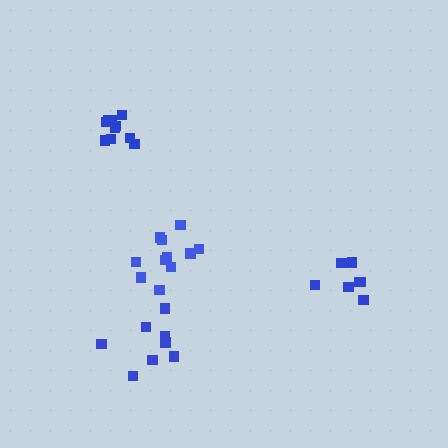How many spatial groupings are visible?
There are 4 spatial groupings.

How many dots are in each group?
Group 1: 11 dots, Group 2: 10 dots, Group 3: 7 dots, Group 4: 8 dots (36 total).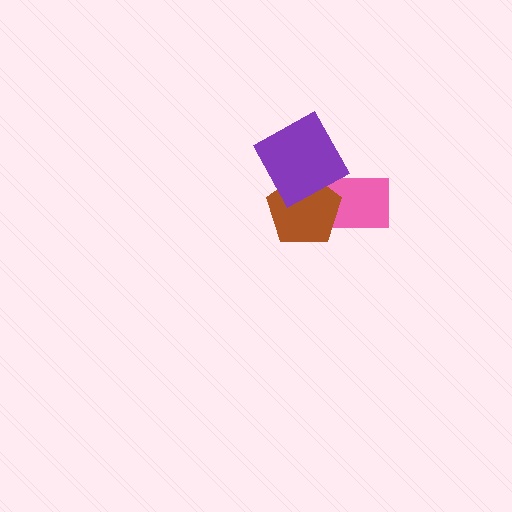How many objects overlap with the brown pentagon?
2 objects overlap with the brown pentagon.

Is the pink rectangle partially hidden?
Yes, it is partially covered by another shape.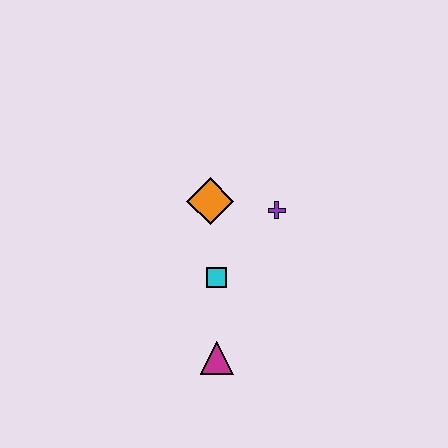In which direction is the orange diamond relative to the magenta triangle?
The orange diamond is above the magenta triangle.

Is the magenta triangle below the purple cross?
Yes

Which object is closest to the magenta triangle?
The cyan square is closest to the magenta triangle.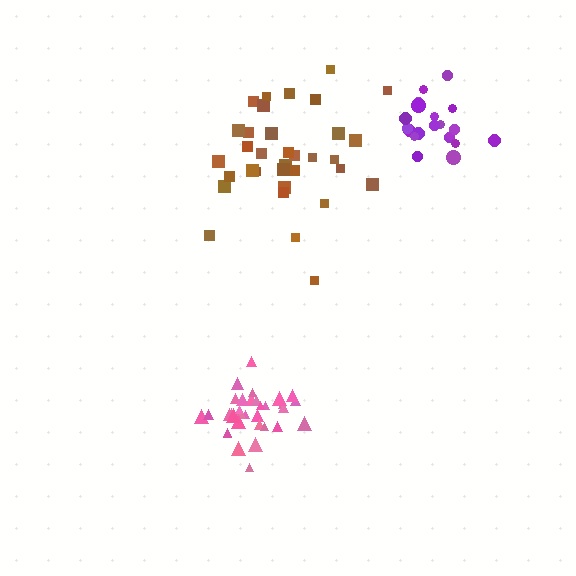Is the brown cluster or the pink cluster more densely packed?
Pink.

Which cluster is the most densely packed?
Pink.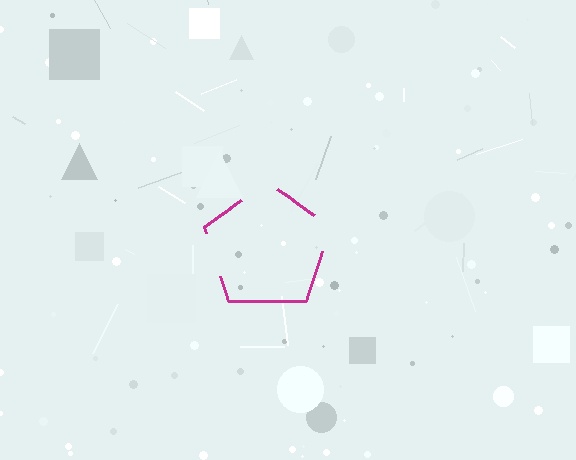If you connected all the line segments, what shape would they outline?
They would outline a pentagon.